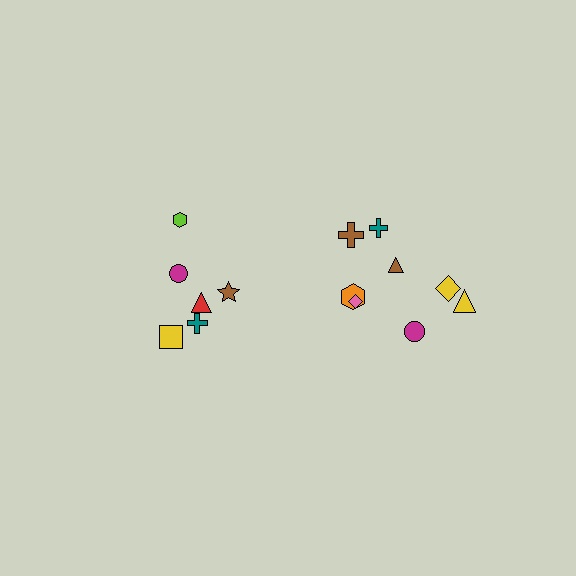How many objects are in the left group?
There are 6 objects.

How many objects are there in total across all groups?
There are 14 objects.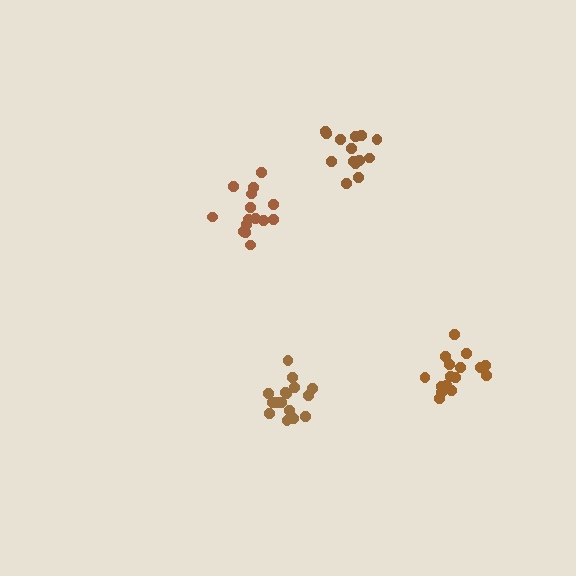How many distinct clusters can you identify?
There are 4 distinct clusters.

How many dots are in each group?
Group 1: 17 dots, Group 2: 15 dots, Group 3: 16 dots, Group 4: 14 dots (62 total).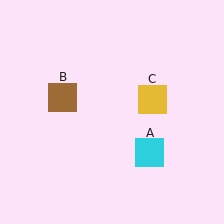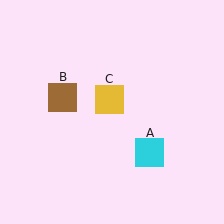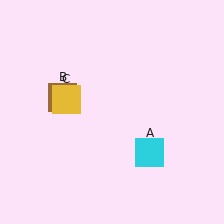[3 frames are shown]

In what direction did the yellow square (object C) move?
The yellow square (object C) moved left.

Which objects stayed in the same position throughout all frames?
Cyan square (object A) and brown square (object B) remained stationary.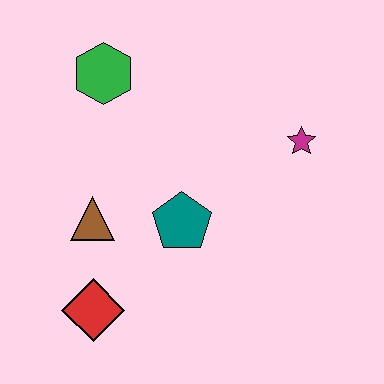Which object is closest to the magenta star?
The teal pentagon is closest to the magenta star.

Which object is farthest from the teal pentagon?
The green hexagon is farthest from the teal pentagon.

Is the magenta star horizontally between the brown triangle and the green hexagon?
No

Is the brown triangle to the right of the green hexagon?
No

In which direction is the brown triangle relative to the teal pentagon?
The brown triangle is to the left of the teal pentagon.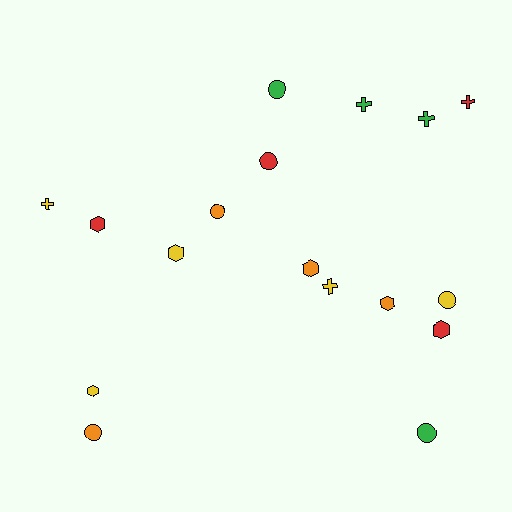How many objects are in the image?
There are 17 objects.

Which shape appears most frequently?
Hexagon, with 6 objects.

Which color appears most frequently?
Yellow, with 5 objects.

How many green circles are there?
There are 2 green circles.